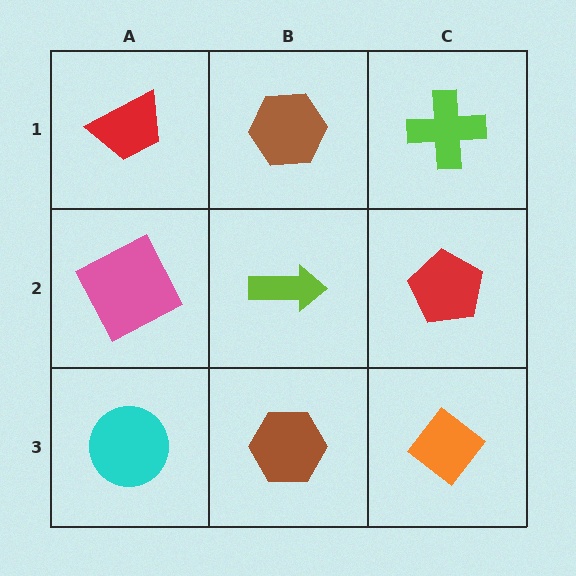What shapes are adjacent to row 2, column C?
A lime cross (row 1, column C), an orange diamond (row 3, column C), a lime arrow (row 2, column B).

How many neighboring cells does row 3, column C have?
2.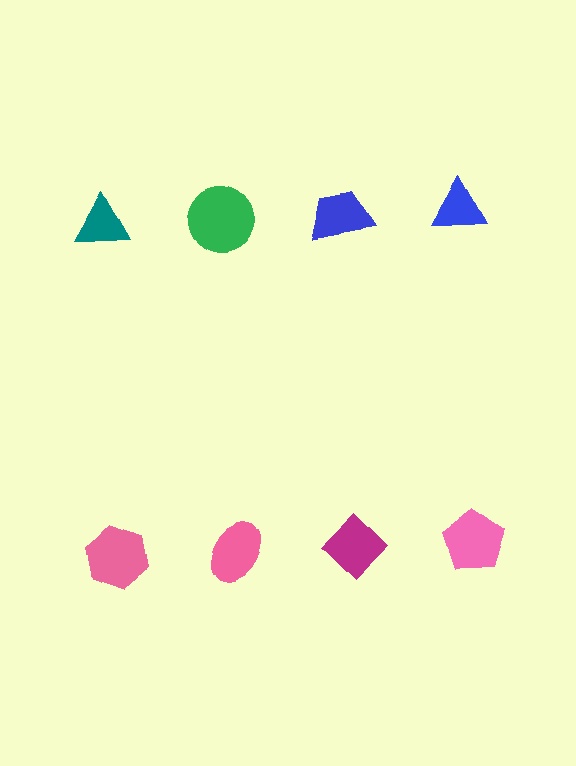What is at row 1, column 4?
A blue triangle.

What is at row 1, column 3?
A blue trapezoid.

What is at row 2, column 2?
A pink ellipse.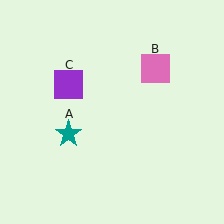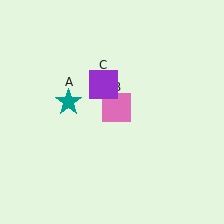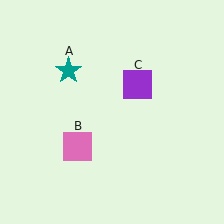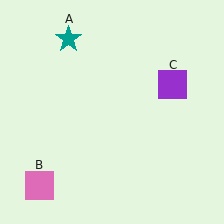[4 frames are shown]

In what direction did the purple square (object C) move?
The purple square (object C) moved right.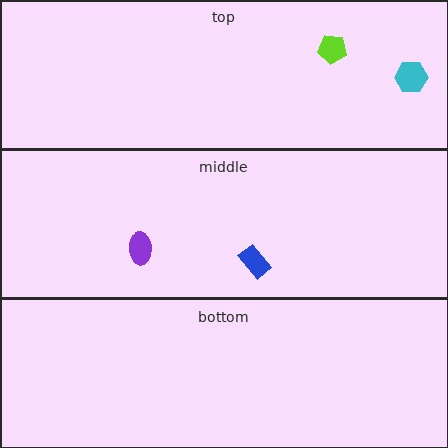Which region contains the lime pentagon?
The top region.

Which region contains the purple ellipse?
The middle region.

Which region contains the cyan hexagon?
The top region.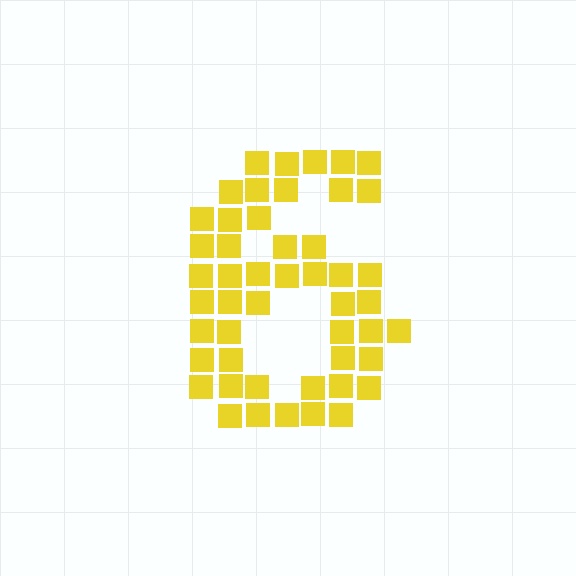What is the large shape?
The large shape is the digit 6.